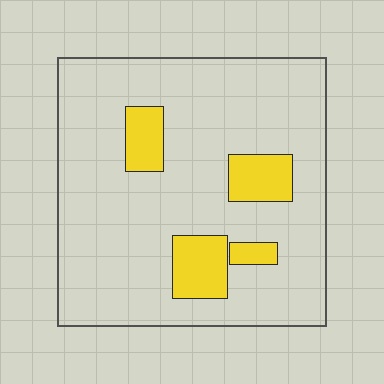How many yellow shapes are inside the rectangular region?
4.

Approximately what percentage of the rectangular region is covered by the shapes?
Approximately 15%.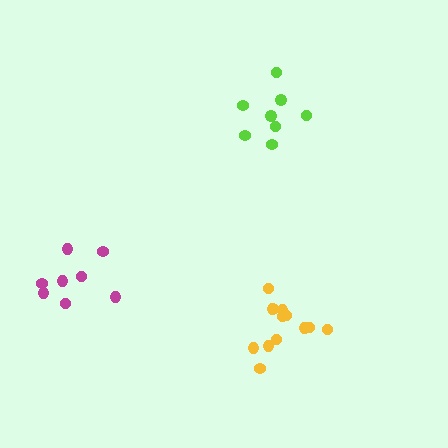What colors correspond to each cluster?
The clusters are colored: magenta, yellow, lime.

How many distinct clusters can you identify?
There are 3 distinct clusters.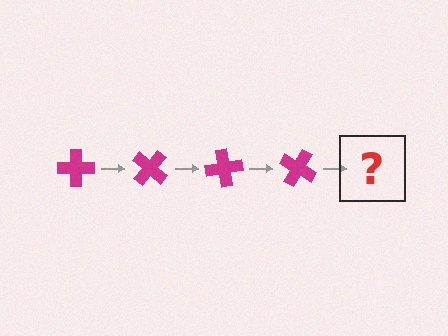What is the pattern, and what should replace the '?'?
The pattern is that the cross rotates 40 degrees each step. The '?' should be a magenta cross rotated 160 degrees.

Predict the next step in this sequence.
The next step is a magenta cross rotated 160 degrees.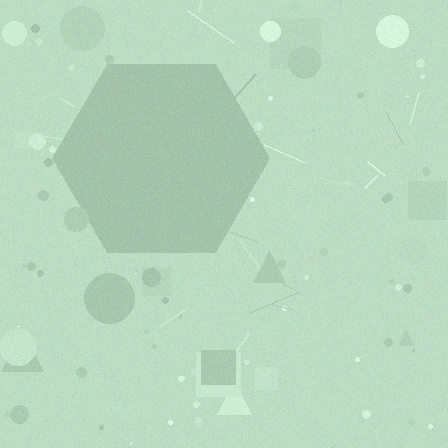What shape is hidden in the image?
A hexagon is hidden in the image.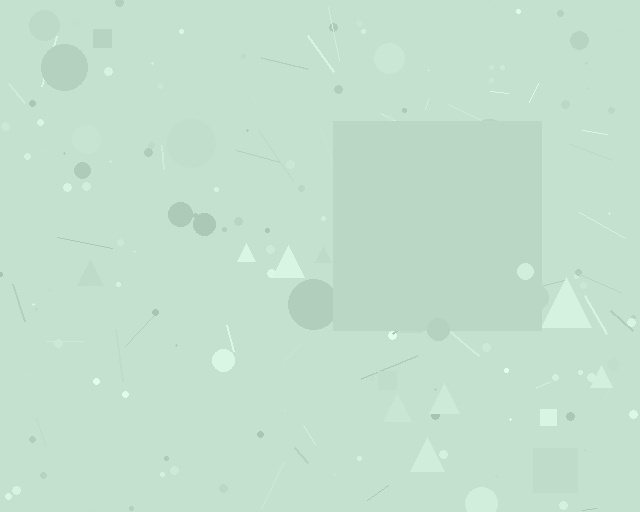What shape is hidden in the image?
A square is hidden in the image.